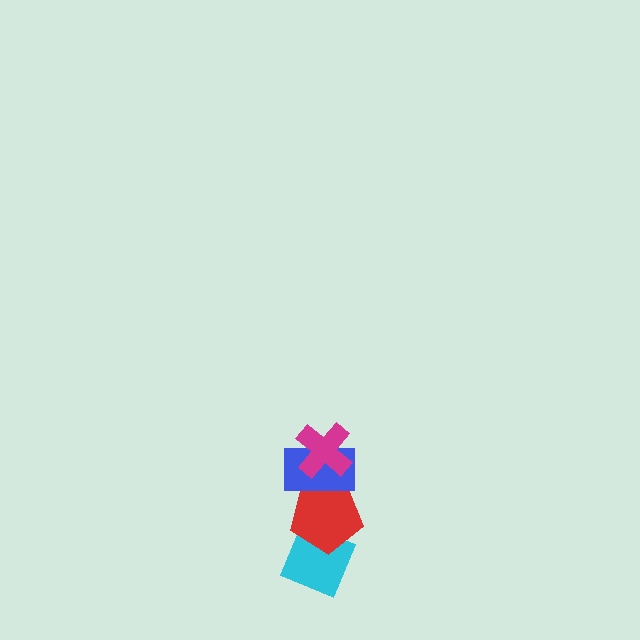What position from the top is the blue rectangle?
The blue rectangle is 2nd from the top.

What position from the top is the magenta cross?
The magenta cross is 1st from the top.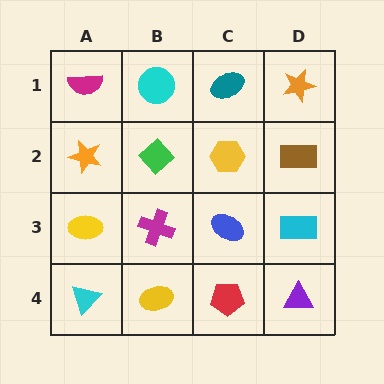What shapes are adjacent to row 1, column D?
A brown rectangle (row 2, column D), a teal ellipse (row 1, column C).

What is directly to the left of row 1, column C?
A cyan circle.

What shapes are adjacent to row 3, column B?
A green diamond (row 2, column B), a yellow ellipse (row 4, column B), a yellow ellipse (row 3, column A), a blue ellipse (row 3, column C).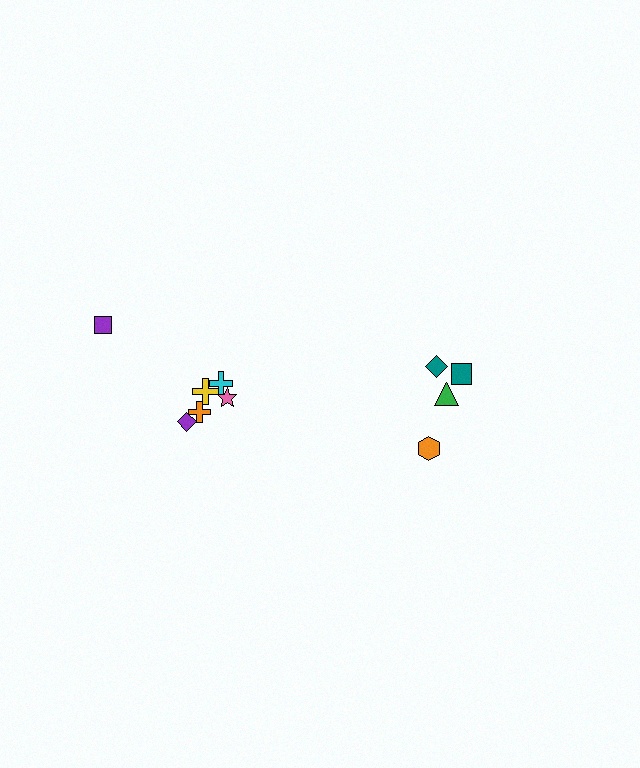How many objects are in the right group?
There are 4 objects.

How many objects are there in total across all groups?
There are 10 objects.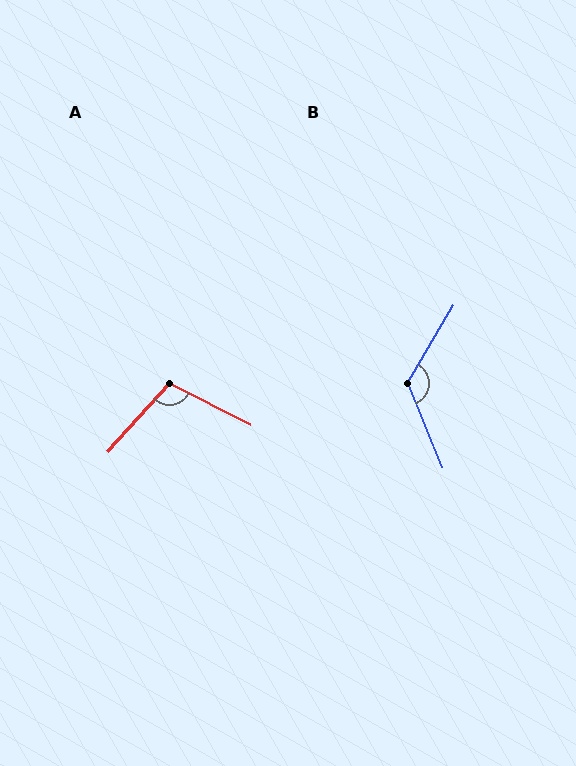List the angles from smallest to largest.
A (105°), B (127°).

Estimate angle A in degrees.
Approximately 105 degrees.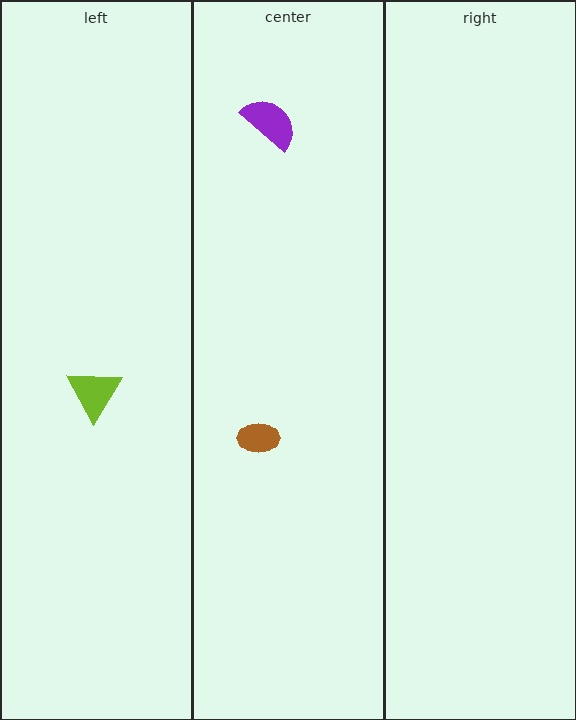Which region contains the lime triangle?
The left region.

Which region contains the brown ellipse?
The center region.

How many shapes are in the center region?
2.